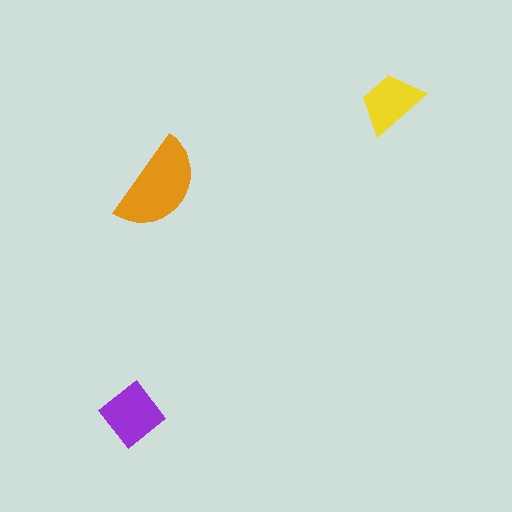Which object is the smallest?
The yellow trapezoid.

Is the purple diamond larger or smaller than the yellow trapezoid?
Larger.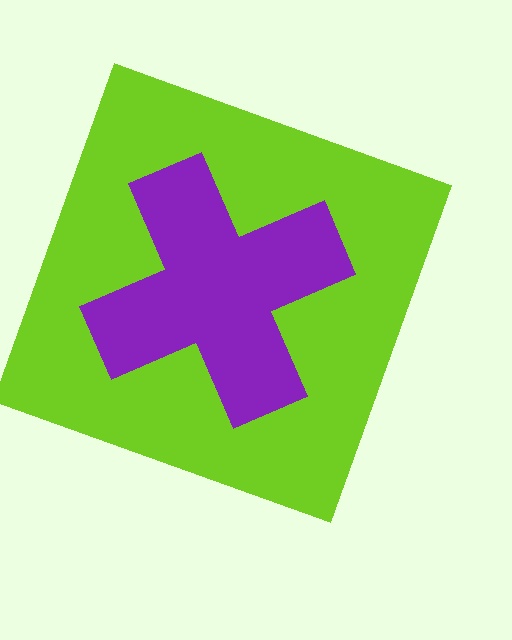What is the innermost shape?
The purple cross.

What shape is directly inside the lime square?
The purple cross.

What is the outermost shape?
The lime square.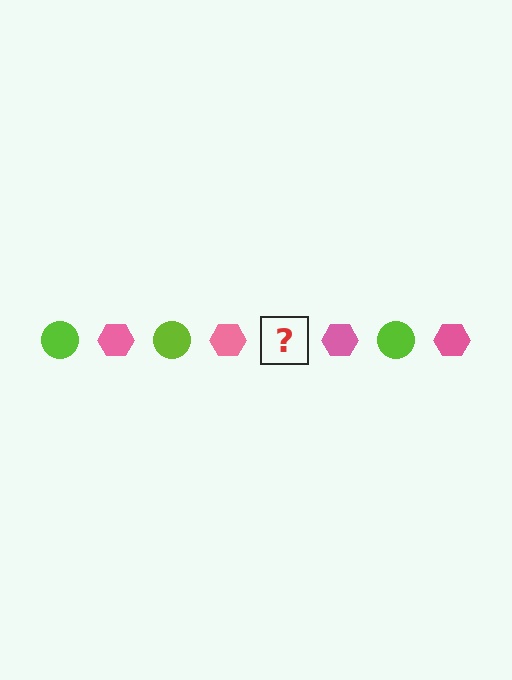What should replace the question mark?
The question mark should be replaced with a lime circle.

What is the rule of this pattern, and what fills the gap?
The rule is that the pattern alternates between lime circle and pink hexagon. The gap should be filled with a lime circle.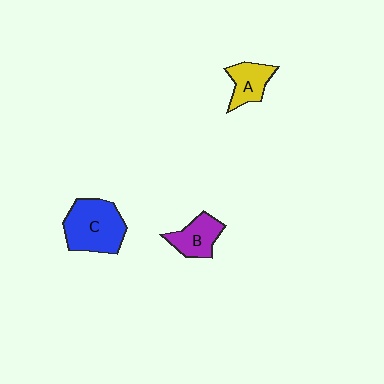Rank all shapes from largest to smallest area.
From largest to smallest: C (blue), B (purple), A (yellow).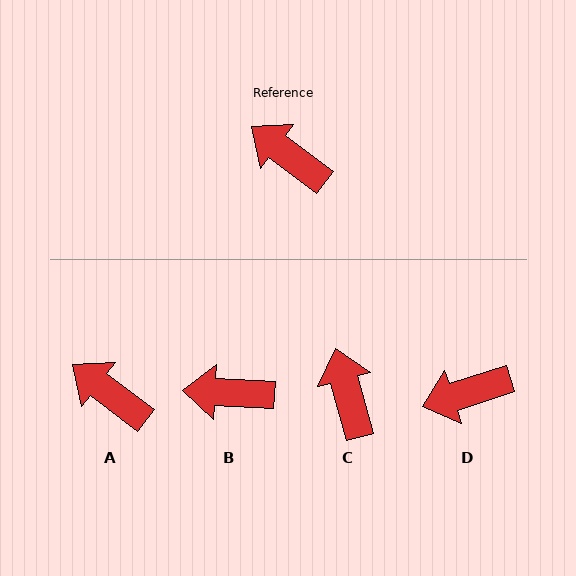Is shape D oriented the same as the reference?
No, it is off by about 55 degrees.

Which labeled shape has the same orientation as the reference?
A.